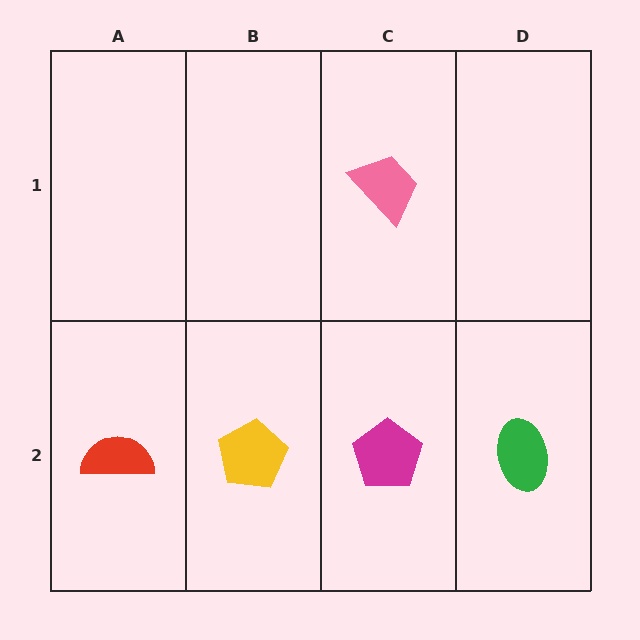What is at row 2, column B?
A yellow pentagon.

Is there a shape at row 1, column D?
No, that cell is empty.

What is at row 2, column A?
A red semicircle.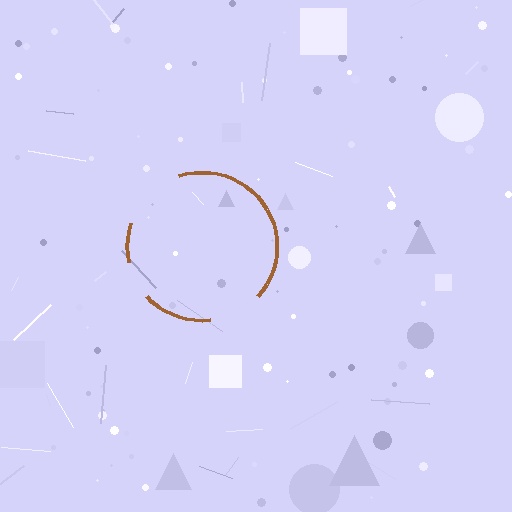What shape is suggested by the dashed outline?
The dashed outline suggests a circle.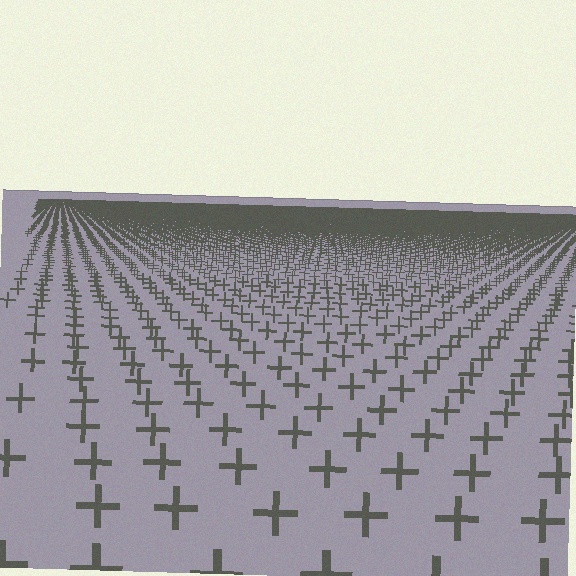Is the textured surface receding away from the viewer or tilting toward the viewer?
The surface is receding away from the viewer. Texture elements get smaller and denser toward the top.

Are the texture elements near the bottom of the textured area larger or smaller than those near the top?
Larger. Near the bottom, elements are closer to the viewer and appear at a bigger on-screen size.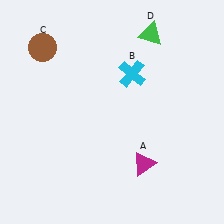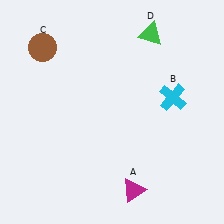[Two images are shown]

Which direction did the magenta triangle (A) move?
The magenta triangle (A) moved down.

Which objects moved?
The objects that moved are: the magenta triangle (A), the cyan cross (B).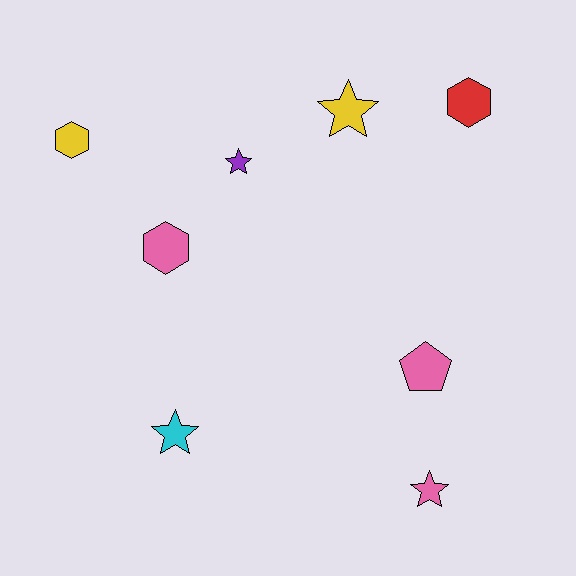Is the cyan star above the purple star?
No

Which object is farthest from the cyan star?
The red hexagon is farthest from the cyan star.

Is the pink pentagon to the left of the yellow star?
No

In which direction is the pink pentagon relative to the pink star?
The pink pentagon is above the pink star.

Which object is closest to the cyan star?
The pink hexagon is closest to the cyan star.